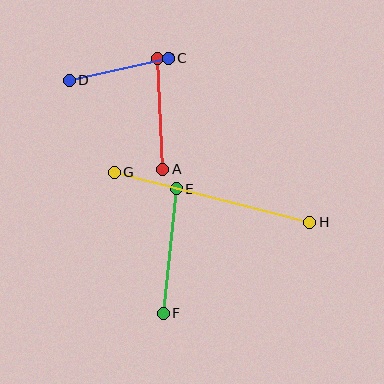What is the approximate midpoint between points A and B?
The midpoint is at approximately (160, 114) pixels.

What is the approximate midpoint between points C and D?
The midpoint is at approximately (119, 69) pixels.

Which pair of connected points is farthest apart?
Points G and H are farthest apart.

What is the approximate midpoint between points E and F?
The midpoint is at approximately (170, 251) pixels.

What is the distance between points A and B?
The distance is approximately 111 pixels.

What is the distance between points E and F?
The distance is approximately 125 pixels.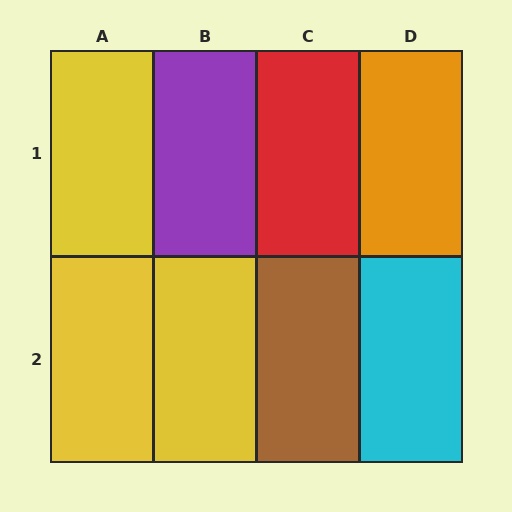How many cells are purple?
1 cell is purple.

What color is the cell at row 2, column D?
Cyan.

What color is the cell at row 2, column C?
Brown.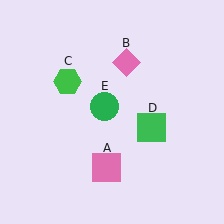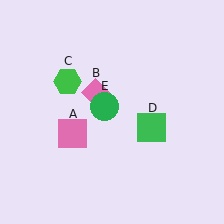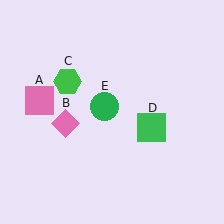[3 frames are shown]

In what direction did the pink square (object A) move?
The pink square (object A) moved up and to the left.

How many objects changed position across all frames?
2 objects changed position: pink square (object A), pink diamond (object B).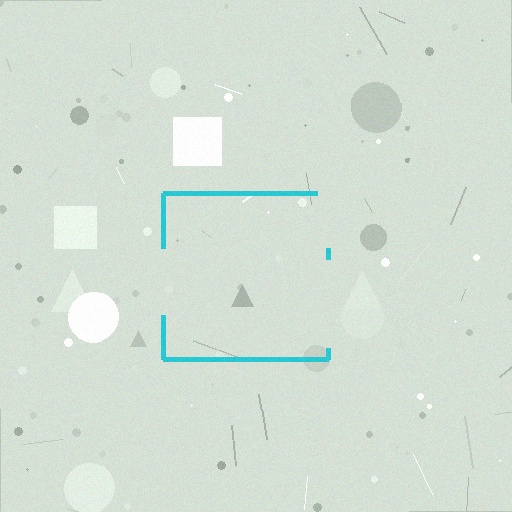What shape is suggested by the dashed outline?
The dashed outline suggests a square.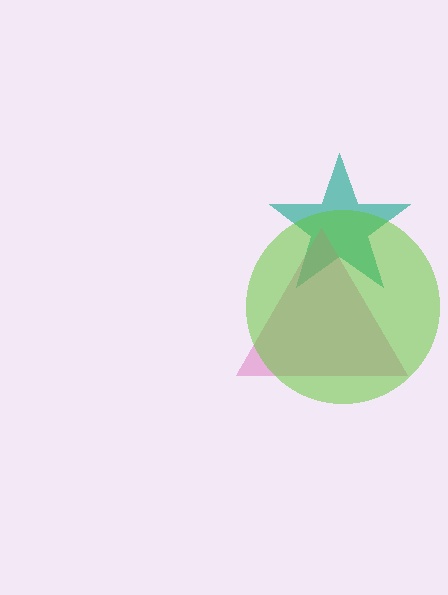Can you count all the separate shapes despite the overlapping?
Yes, there are 3 separate shapes.